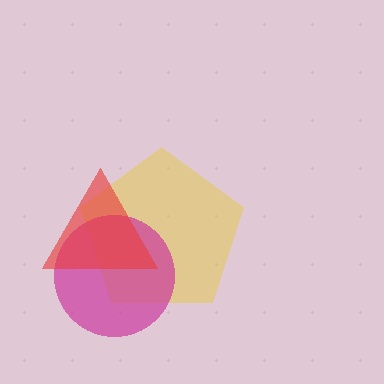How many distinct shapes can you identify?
There are 3 distinct shapes: a yellow pentagon, a magenta circle, a red triangle.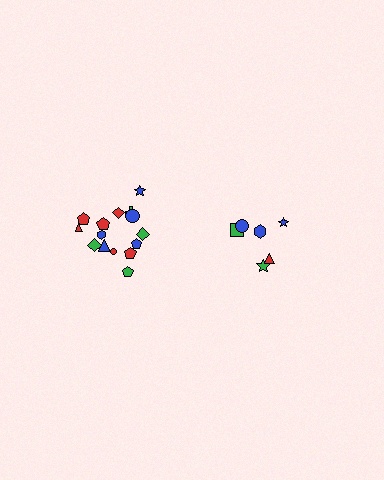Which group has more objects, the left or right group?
The left group.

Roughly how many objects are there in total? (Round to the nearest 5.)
Roughly 20 objects in total.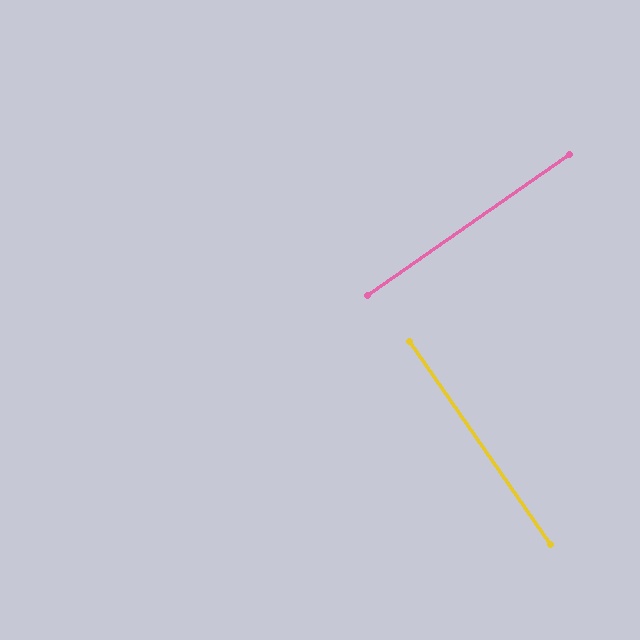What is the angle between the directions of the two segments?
Approximately 90 degrees.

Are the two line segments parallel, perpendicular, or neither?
Perpendicular — they meet at approximately 90°.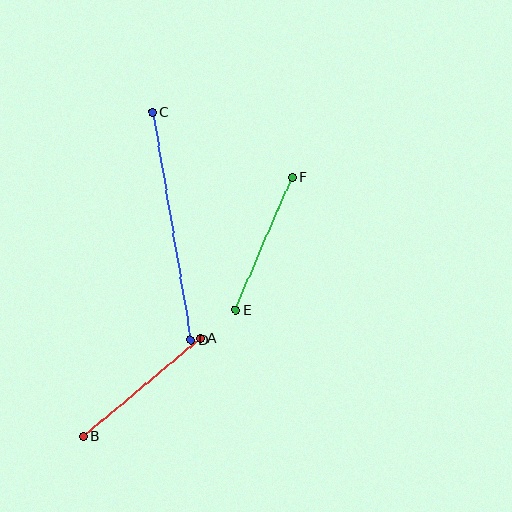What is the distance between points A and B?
The distance is approximately 153 pixels.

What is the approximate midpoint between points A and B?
The midpoint is at approximately (142, 387) pixels.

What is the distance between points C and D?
The distance is approximately 231 pixels.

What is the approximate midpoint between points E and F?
The midpoint is at approximately (264, 243) pixels.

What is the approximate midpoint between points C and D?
The midpoint is at approximately (172, 226) pixels.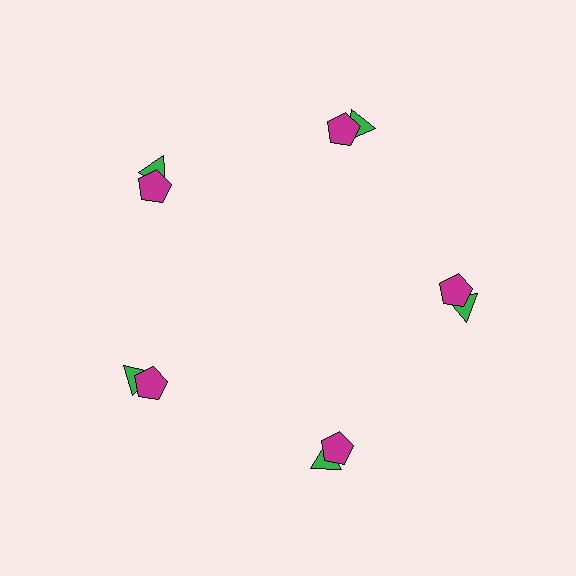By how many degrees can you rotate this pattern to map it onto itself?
The pattern maps onto itself every 72 degrees of rotation.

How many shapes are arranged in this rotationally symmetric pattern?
There are 10 shapes, arranged in 5 groups of 2.